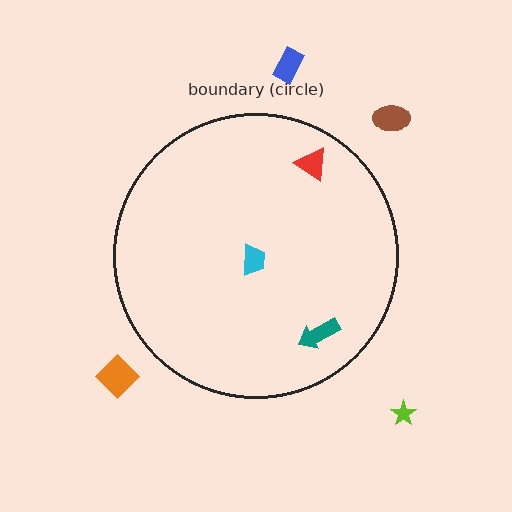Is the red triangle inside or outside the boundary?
Inside.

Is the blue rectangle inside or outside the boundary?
Outside.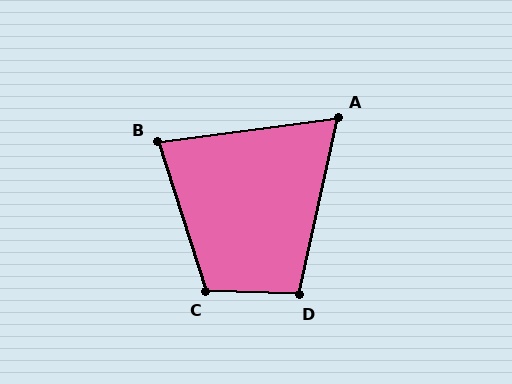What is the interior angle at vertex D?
Approximately 101 degrees (obtuse).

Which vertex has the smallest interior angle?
A, at approximately 70 degrees.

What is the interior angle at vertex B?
Approximately 79 degrees (acute).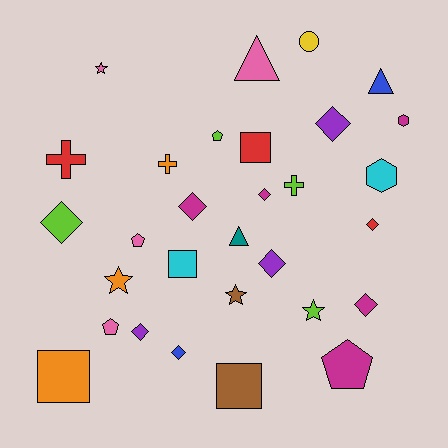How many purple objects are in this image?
There are 3 purple objects.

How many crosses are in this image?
There are 3 crosses.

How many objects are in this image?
There are 30 objects.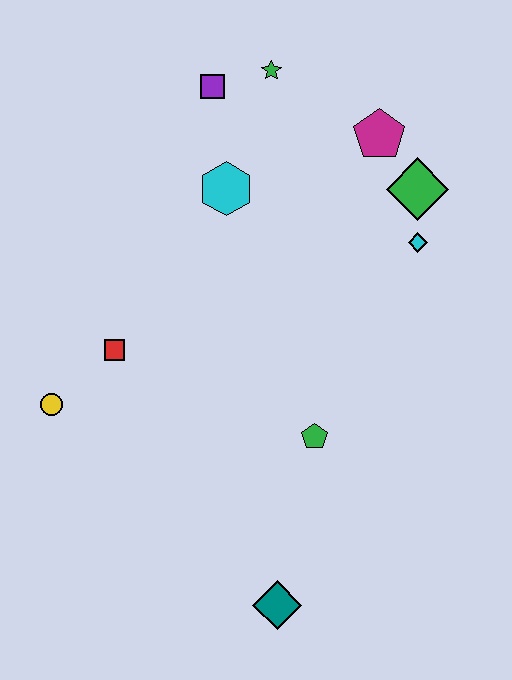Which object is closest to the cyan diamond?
The green diamond is closest to the cyan diamond.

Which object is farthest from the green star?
The teal diamond is farthest from the green star.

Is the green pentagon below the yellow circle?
Yes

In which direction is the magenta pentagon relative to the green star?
The magenta pentagon is to the right of the green star.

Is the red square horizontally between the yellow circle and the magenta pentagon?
Yes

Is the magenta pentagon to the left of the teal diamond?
No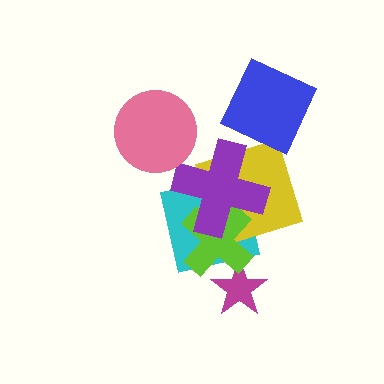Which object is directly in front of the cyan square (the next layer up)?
The yellow square is directly in front of the cyan square.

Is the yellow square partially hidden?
Yes, it is partially covered by another shape.